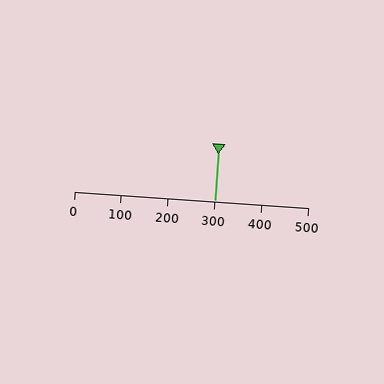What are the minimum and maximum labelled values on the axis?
The axis runs from 0 to 500.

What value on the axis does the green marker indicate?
The marker indicates approximately 300.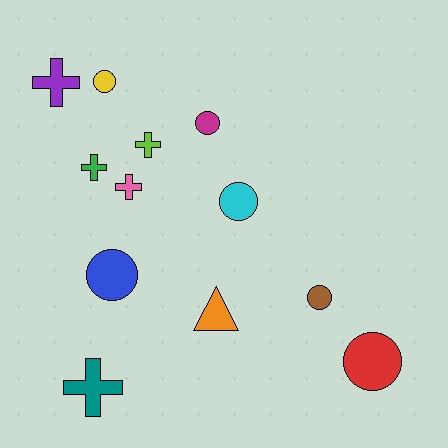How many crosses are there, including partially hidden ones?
There are 5 crosses.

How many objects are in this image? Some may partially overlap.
There are 12 objects.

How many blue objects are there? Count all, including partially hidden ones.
There is 1 blue object.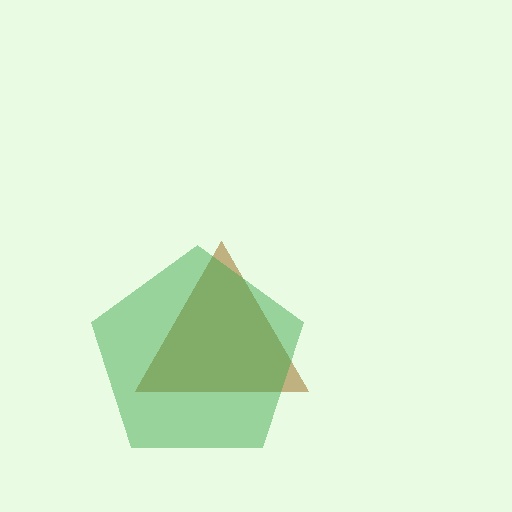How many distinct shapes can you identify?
There are 2 distinct shapes: a brown triangle, a green pentagon.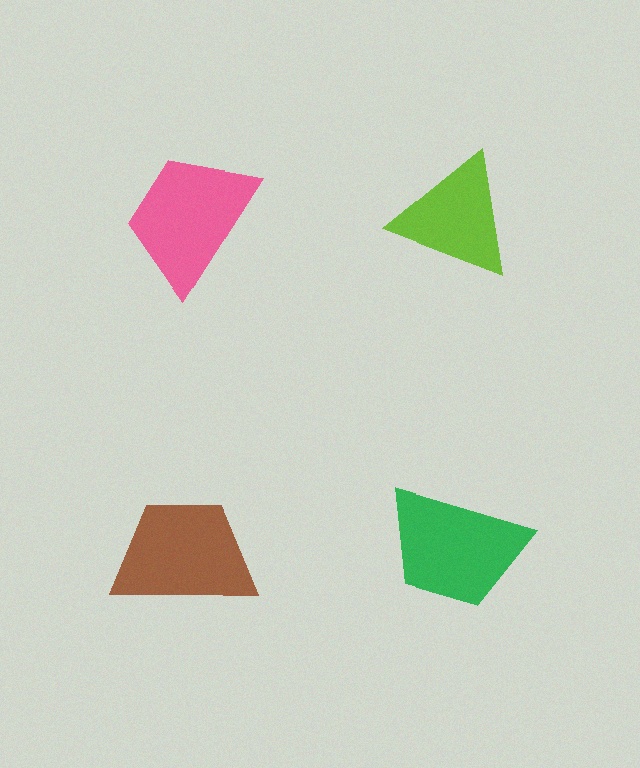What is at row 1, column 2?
A lime triangle.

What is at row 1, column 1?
A pink trapezoid.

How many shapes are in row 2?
2 shapes.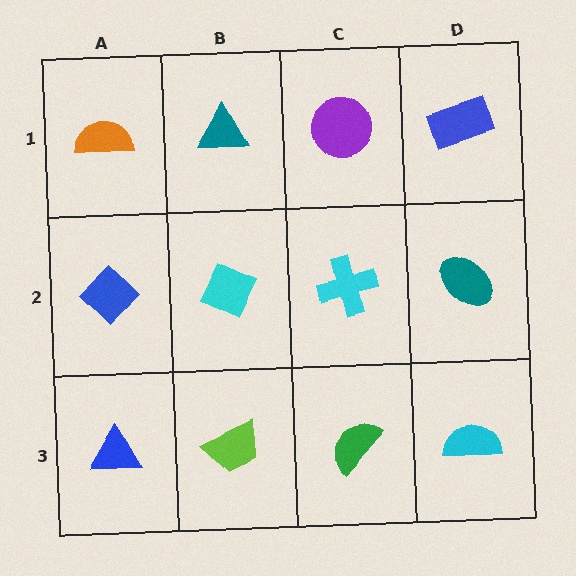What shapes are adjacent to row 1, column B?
A cyan diamond (row 2, column B), an orange semicircle (row 1, column A), a purple circle (row 1, column C).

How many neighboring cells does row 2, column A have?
3.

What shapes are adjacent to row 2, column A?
An orange semicircle (row 1, column A), a blue triangle (row 3, column A), a cyan diamond (row 2, column B).